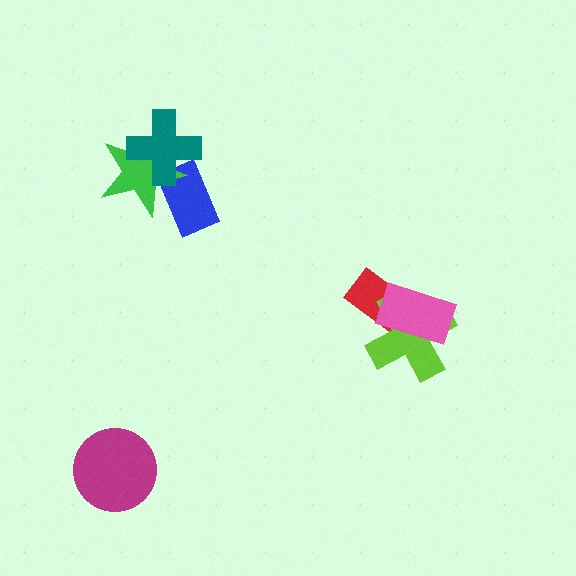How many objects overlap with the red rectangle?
2 objects overlap with the red rectangle.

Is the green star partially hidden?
Yes, it is partially covered by another shape.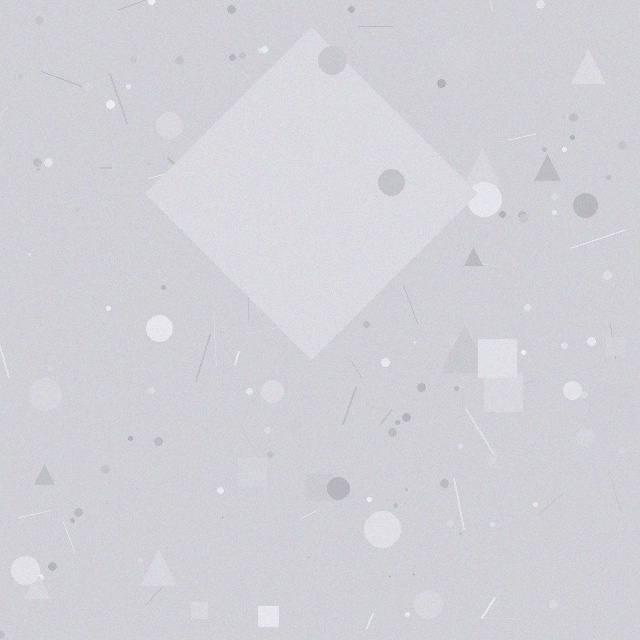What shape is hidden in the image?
A diamond is hidden in the image.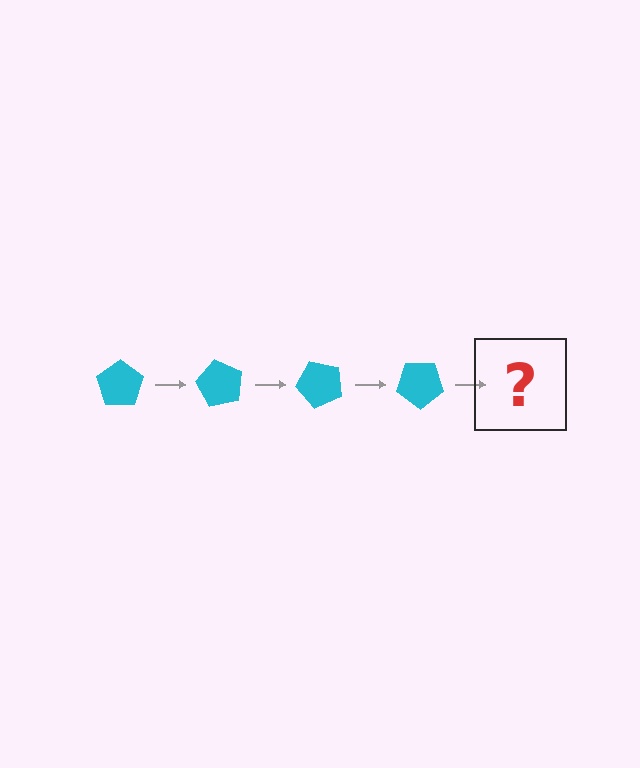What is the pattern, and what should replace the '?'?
The pattern is that the pentagon rotates 60 degrees each step. The '?' should be a cyan pentagon rotated 240 degrees.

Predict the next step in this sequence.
The next step is a cyan pentagon rotated 240 degrees.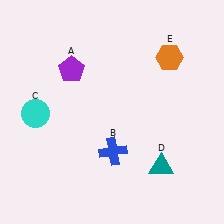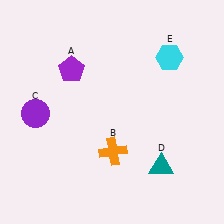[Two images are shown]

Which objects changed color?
B changed from blue to orange. C changed from cyan to purple. E changed from orange to cyan.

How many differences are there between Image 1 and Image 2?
There are 3 differences between the two images.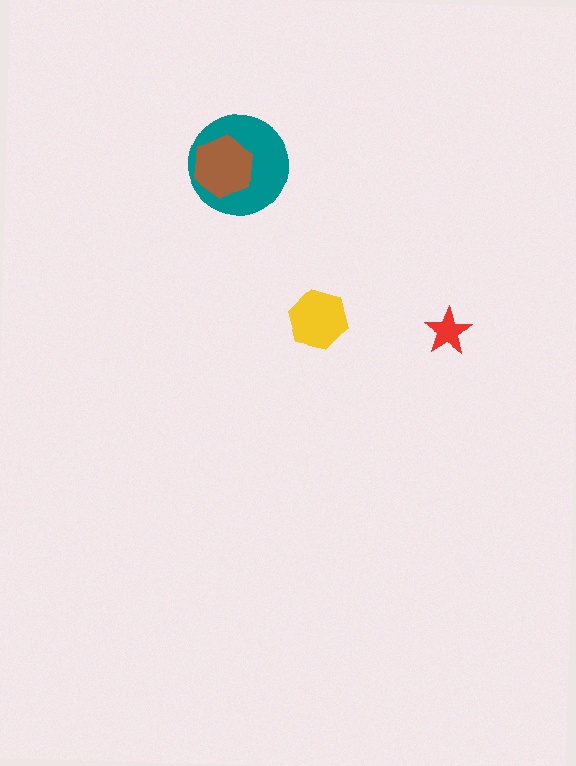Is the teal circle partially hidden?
Yes, it is partially covered by another shape.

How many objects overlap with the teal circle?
1 object overlaps with the teal circle.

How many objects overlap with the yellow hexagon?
0 objects overlap with the yellow hexagon.